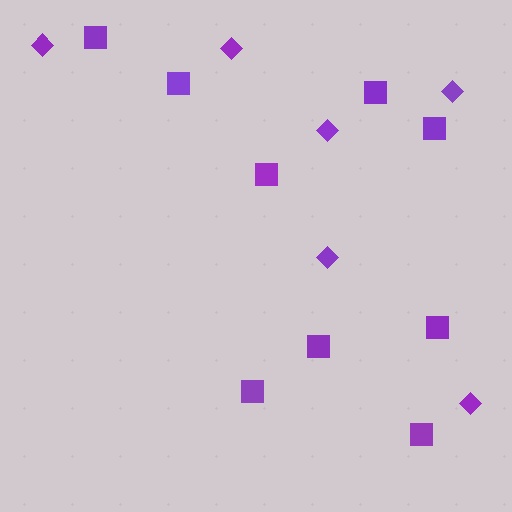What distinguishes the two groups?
There are 2 groups: one group of squares (9) and one group of diamonds (6).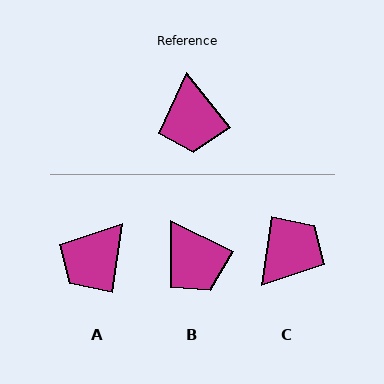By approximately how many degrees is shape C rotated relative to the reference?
Approximately 133 degrees counter-clockwise.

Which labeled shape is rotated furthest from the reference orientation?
C, about 133 degrees away.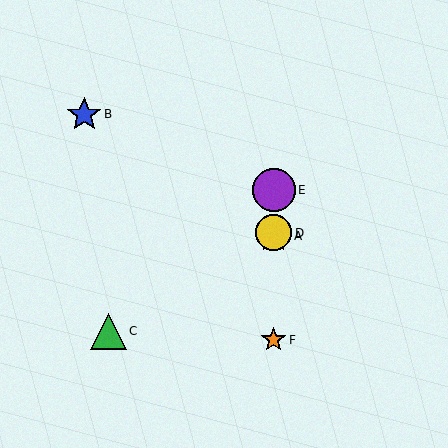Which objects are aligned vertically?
Objects A, D, E, F are aligned vertically.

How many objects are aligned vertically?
4 objects (A, D, E, F) are aligned vertically.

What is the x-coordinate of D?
Object D is at x≈274.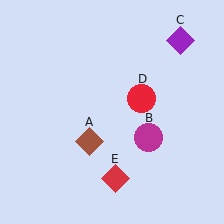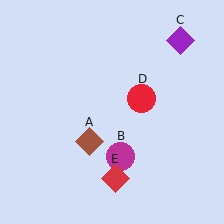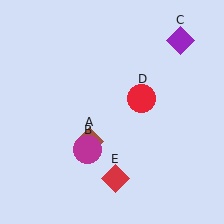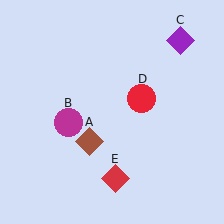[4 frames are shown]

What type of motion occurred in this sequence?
The magenta circle (object B) rotated clockwise around the center of the scene.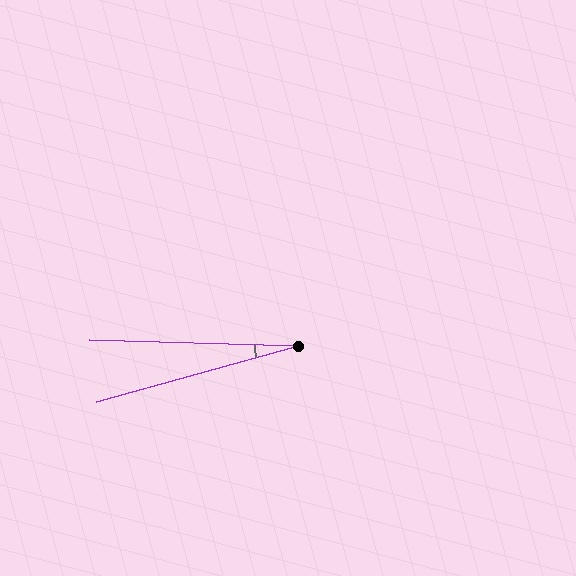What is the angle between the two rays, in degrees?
Approximately 17 degrees.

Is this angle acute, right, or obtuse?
It is acute.